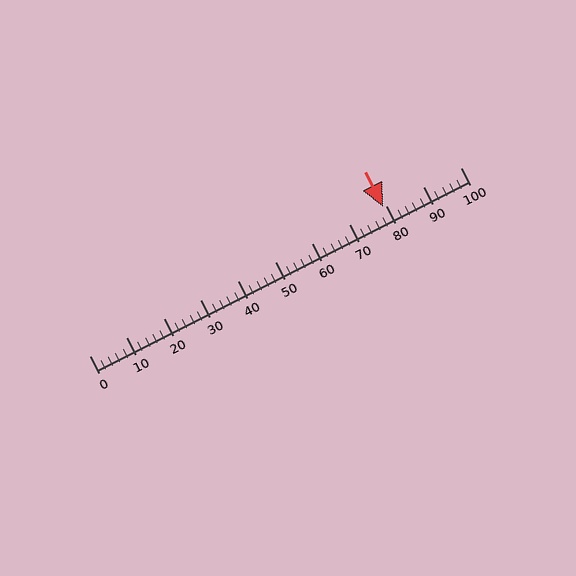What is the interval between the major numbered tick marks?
The major tick marks are spaced 10 units apart.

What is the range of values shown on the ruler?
The ruler shows values from 0 to 100.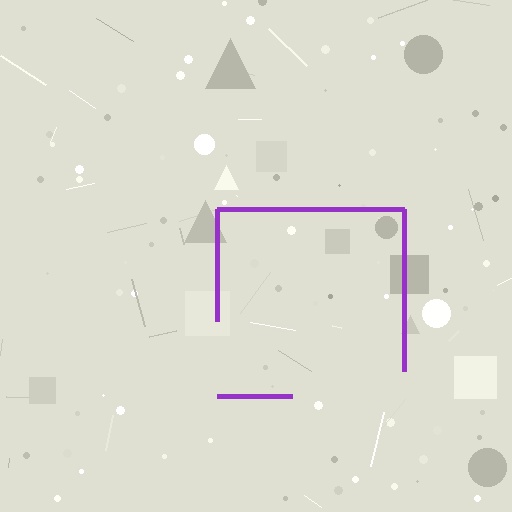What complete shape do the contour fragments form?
The contour fragments form a square.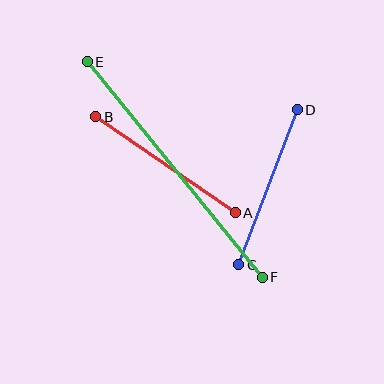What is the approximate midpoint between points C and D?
The midpoint is at approximately (268, 187) pixels.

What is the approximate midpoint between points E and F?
The midpoint is at approximately (175, 169) pixels.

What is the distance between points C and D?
The distance is approximately 166 pixels.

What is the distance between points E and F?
The distance is approximately 277 pixels.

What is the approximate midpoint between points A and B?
The midpoint is at approximately (166, 165) pixels.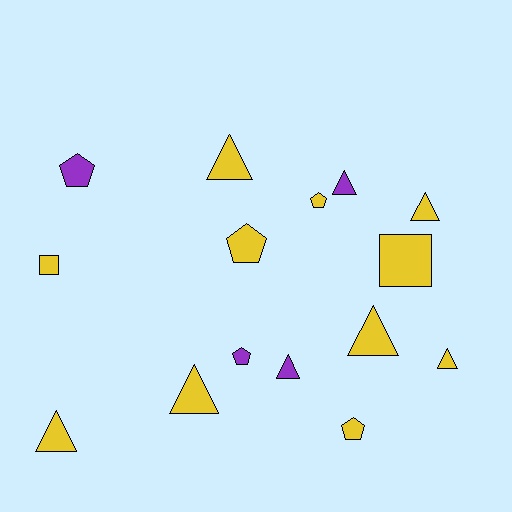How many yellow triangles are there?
There are 6 yellow triangles.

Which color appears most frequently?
Yellow, with 11 objects.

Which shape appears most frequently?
Triangle, with 8 objects.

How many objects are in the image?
There are 15 objects.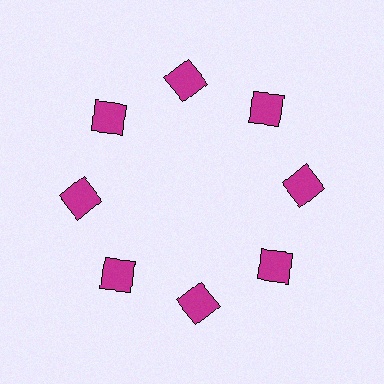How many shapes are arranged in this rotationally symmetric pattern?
There are 8 shapes, arranged in 8 groups of 1.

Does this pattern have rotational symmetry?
Yes, this pattern has 8-fold rotational symmetry. It looks the same after rotating 45 degrees around the center.